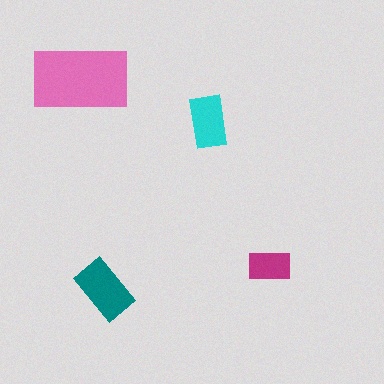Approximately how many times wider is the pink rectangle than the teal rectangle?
About 1.5 times wider.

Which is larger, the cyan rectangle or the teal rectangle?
The teal one.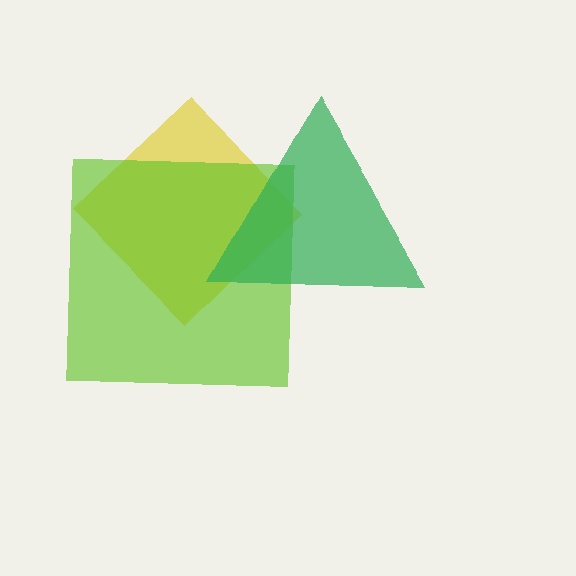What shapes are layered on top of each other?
The layered shapes are: a yellow diamond, a lime square, a green triangle.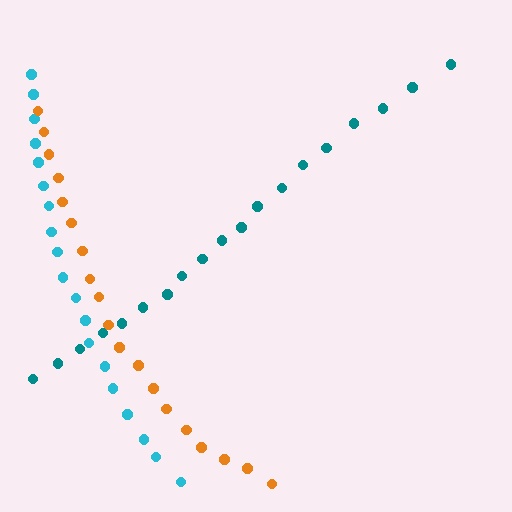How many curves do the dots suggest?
There are 3 distinct paths.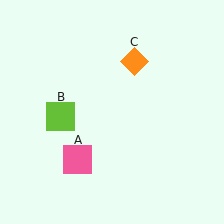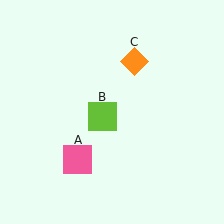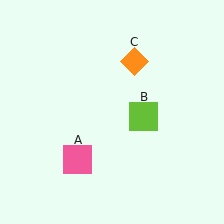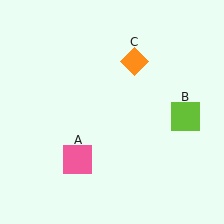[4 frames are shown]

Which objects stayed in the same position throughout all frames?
Pink square (object A) and orange diamond (object C) remained stationary.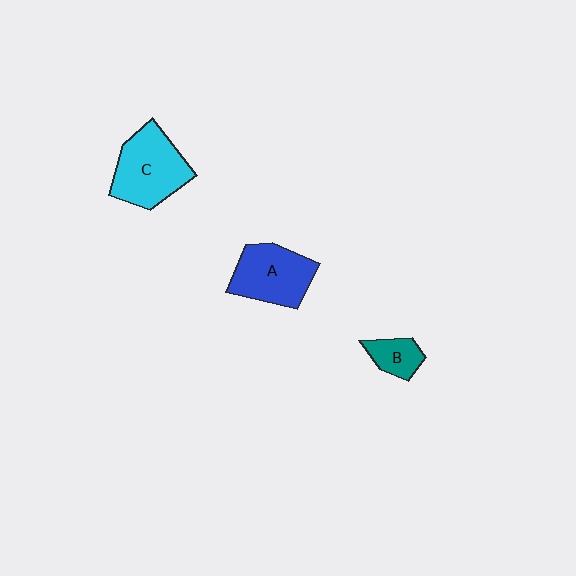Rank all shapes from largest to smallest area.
From largest to smallest: C (cyan), A (blue), B (teal).